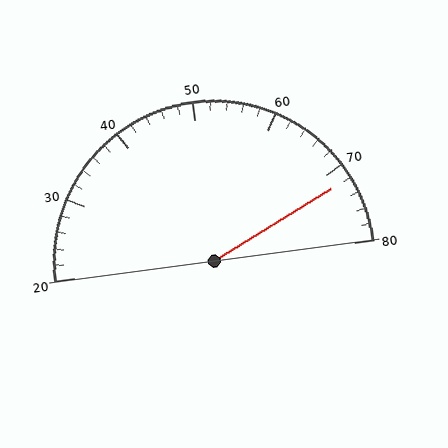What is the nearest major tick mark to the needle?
The nearest major tick mark is 70.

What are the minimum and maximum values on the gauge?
The gauge ranges from 20 to 80.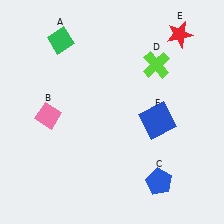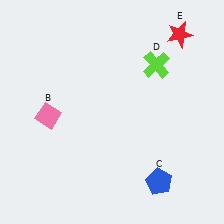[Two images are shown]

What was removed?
The blue square (F), the green diamond (A) were removed in Image 2.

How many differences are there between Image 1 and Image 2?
There are 2 differences between the two images.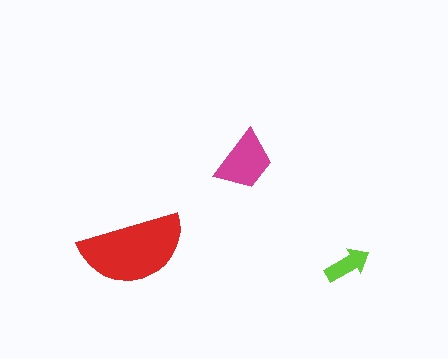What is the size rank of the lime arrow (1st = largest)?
3rd.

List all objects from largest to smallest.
The red semicircle, the magenta trapezoid, the lime arrow.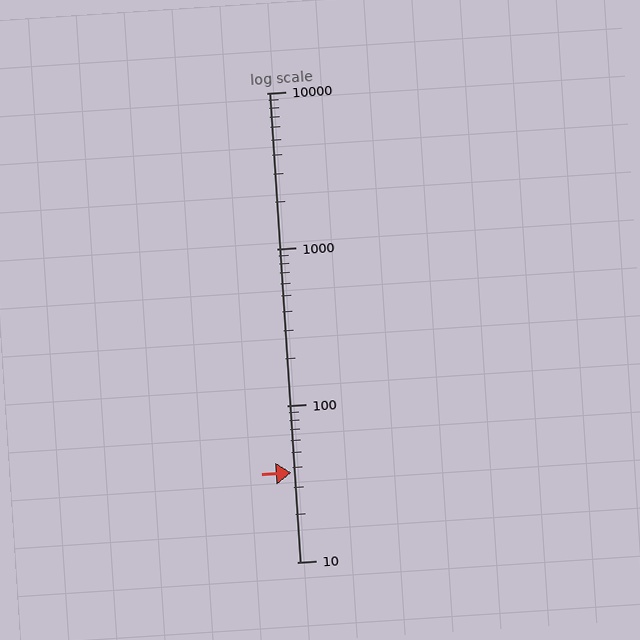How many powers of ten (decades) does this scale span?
The scale spans 3 decades, from 10 to 10000.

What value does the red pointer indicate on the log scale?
The pointer indicates approximately 37.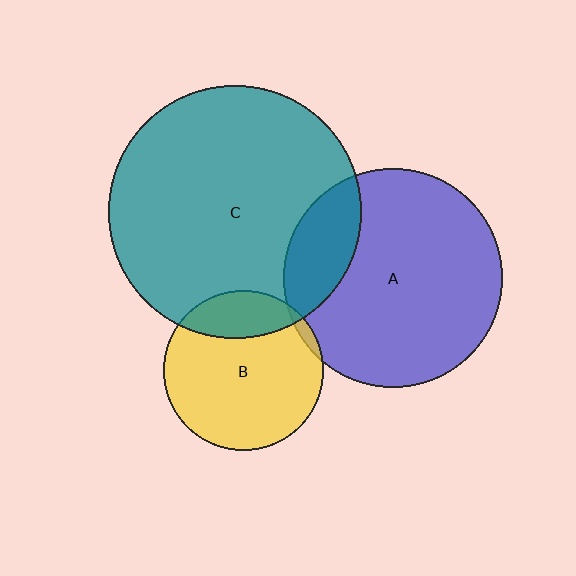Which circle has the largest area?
Circle C (teal).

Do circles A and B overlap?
Yes.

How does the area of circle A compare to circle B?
Approximately 1.9 times.